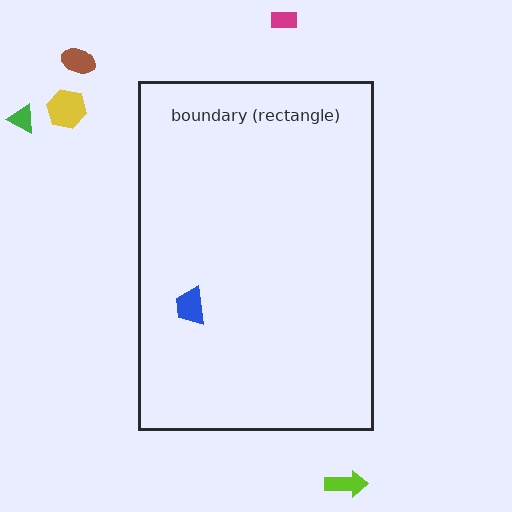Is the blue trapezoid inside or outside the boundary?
Inside.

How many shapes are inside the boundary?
1 inside, 5 outside.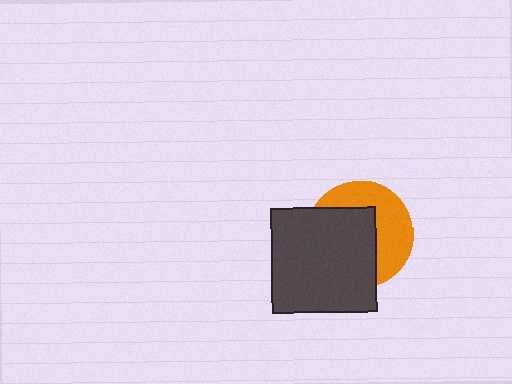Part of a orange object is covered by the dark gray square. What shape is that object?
It is a circle.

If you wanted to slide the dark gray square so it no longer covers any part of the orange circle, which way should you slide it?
Slide it toward the lower-left — that is the most direct way to separate the two shapes.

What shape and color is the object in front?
The object in front is a dark gray square.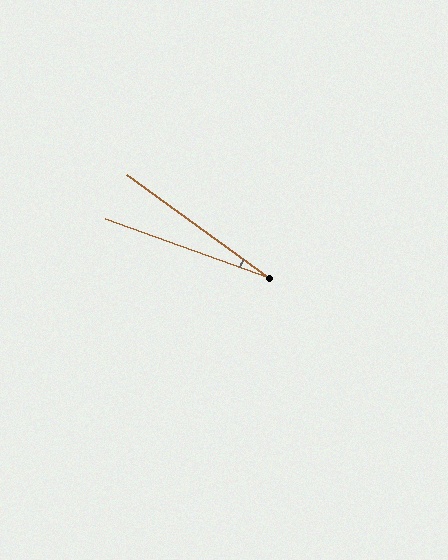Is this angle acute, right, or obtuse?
It is acute.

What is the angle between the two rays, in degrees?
Approximately 16 degrees.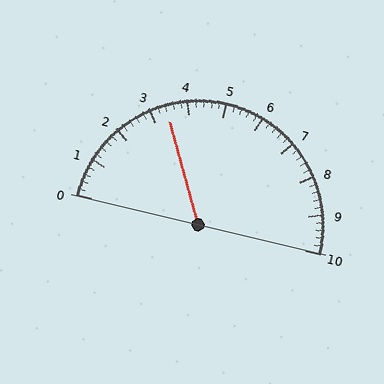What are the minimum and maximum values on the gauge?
The gauge ranges from 0 to 10.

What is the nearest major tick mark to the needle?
The nearest major tick mark is 3.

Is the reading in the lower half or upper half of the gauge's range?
The reading is in the lower half of the range (0 to 10).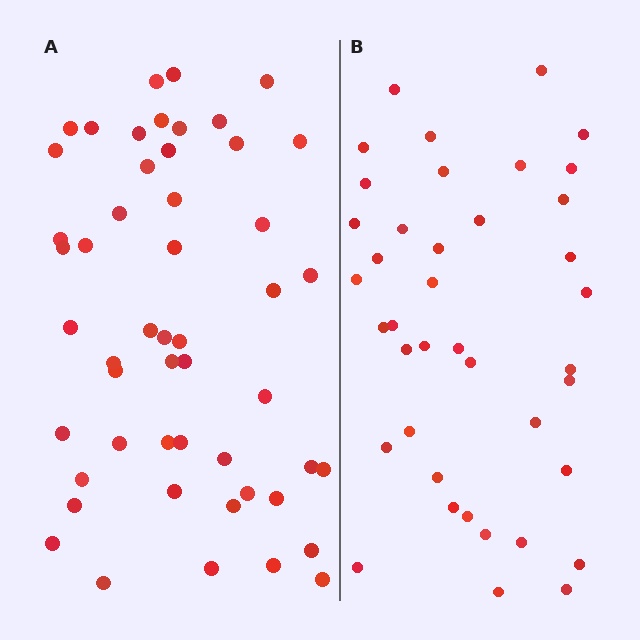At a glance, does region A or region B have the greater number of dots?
Region A (the left region) has more dots.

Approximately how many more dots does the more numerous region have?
Region A has roughly 12 or so more dots than region B.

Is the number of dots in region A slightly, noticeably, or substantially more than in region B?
Region A has noticeably more, but not dramatically so. The ratio is roughly 1.3 to 1.